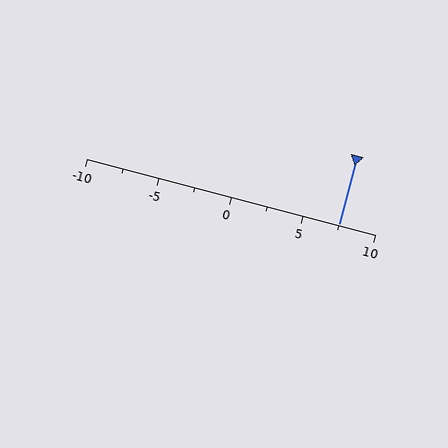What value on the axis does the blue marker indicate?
The marker indicates approximately 7.5.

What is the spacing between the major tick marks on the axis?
The major ticks are spaced 5 apart.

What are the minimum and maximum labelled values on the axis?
The axis runs from -10 to 10.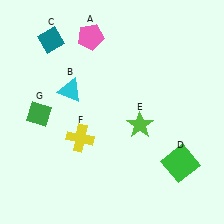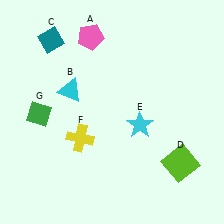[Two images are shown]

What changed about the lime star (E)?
In Image 1, E is lime. In Image 2, it changed to cyan.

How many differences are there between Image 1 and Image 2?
There are 2 differences between the two images.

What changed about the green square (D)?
In Image 1, D is green. In Image 2, it changed to lime.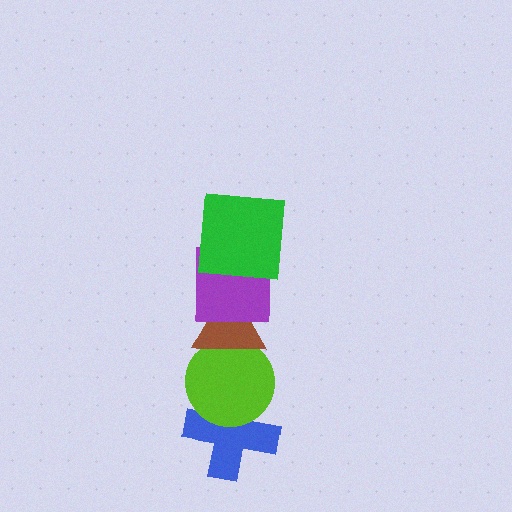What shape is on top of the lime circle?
The brown triangle is on top of the lime circle.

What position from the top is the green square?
The green square is 1st from the top.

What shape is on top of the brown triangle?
The purple square is on top of the brown triangle.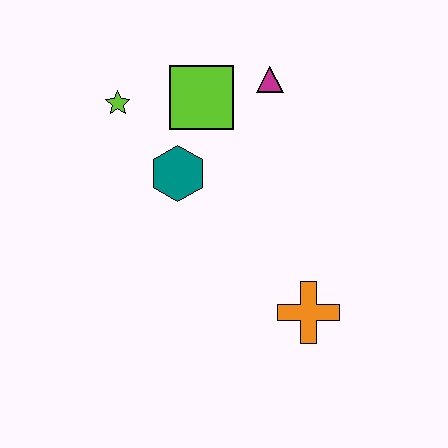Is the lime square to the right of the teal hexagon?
Yes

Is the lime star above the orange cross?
Yes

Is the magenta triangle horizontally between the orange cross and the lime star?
Yes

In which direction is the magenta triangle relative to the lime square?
The magenta triangle is to the right of the lime square.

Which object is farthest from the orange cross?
The lime star is farthest from the orange cross.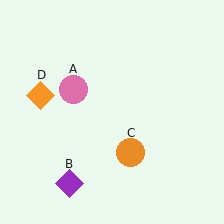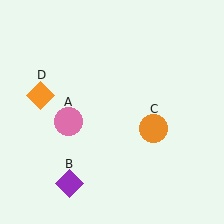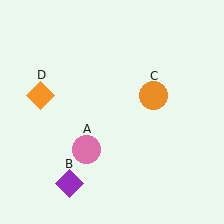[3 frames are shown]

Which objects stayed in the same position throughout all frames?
Purple diamond (object B) and orange diamond (object D) remained stationary.